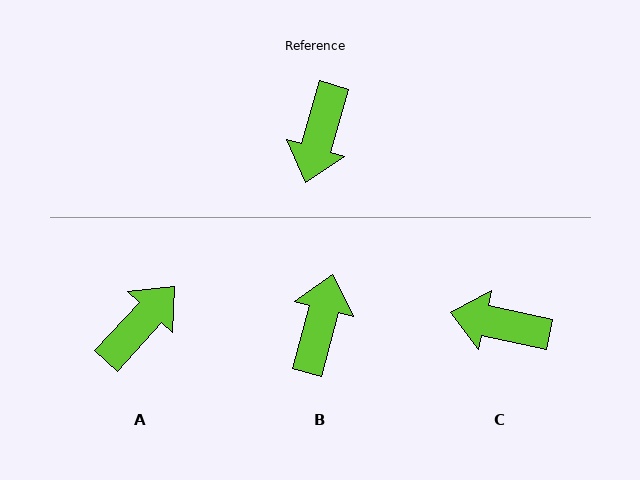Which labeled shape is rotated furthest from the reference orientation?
B, about 179 degrees away.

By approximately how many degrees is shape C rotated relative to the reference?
Approximately 86 degrees clockwise.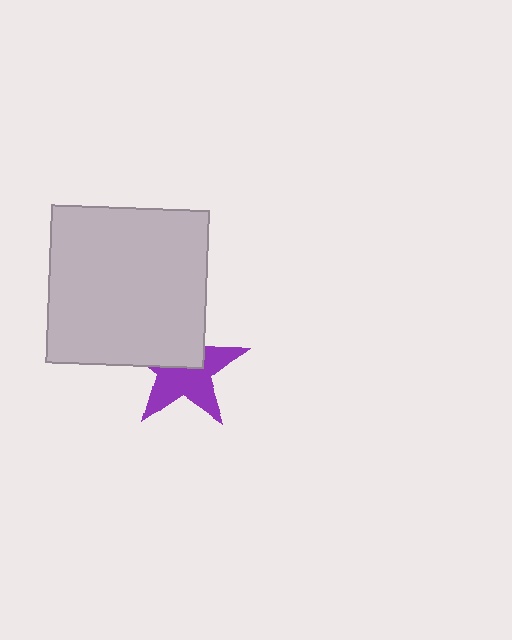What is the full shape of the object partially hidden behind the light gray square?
The partially hidden object is a purple star.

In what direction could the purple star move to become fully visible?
The purple star could move down. That would shift it out from behind the light gray square entirely.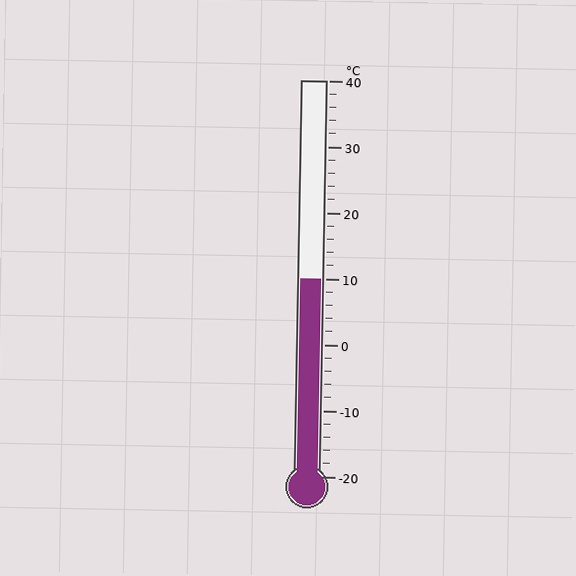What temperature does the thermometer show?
The thermometer shows approximately 10°C.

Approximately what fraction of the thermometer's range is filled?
The thermometer is filled to approximately 50% of its range.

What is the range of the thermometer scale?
The thermometer scale ranges from -20°C to 40°C.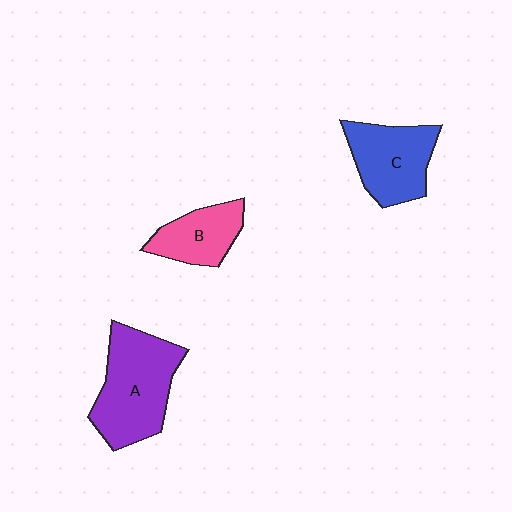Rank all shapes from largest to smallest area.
From largest to smallest: A (purple), C (blue), B (pink).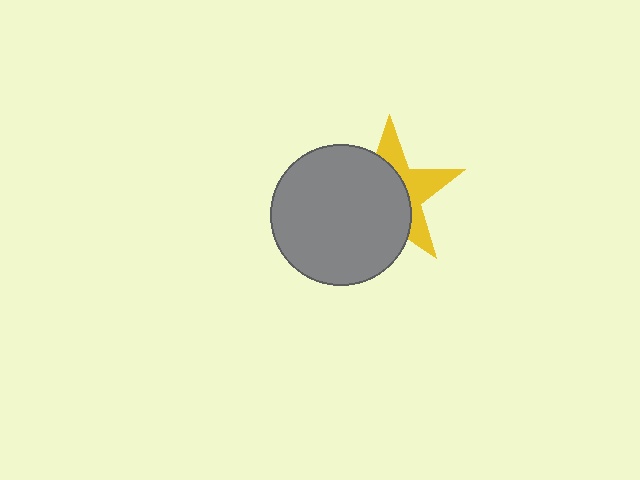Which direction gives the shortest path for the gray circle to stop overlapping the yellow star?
Moving left gives the shortest separation.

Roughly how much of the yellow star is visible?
A small part of it is visible (roughly 39%).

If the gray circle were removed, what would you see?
You would see the complete yellow star.